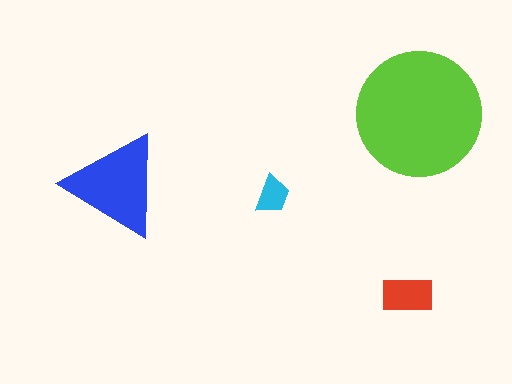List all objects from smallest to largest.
The cyan trapezoid, the red rectangle, the blue triangle, the lime circle.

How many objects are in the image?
There are 4 objects in the image.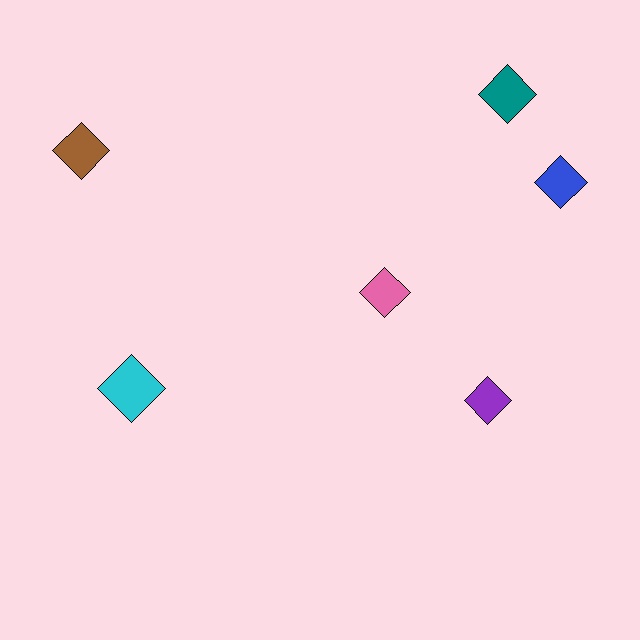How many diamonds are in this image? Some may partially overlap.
There are 6 diamonds.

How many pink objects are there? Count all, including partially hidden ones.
There is 1 pink object.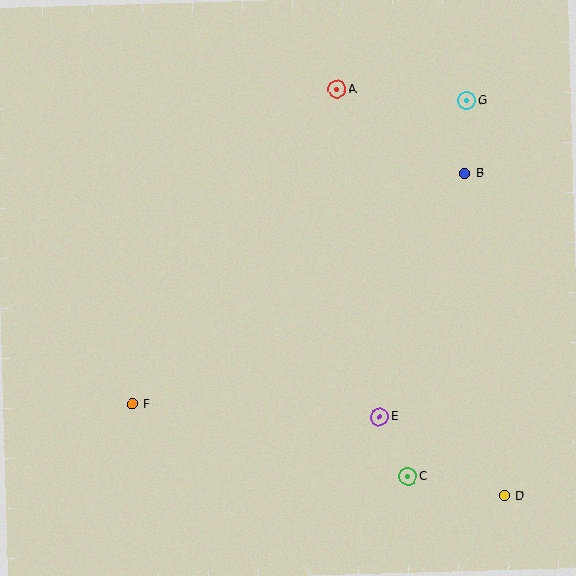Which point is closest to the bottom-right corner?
Point D is closest to the bottom-right corner.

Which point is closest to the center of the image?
Point E at (380, 417) is closest to the center.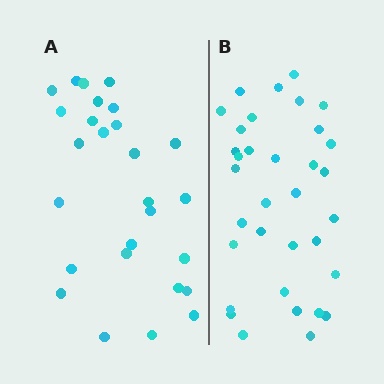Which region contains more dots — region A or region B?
Region B (the right region) has more dots.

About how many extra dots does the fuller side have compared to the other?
Region B has roughly 8 or so more dots than region A.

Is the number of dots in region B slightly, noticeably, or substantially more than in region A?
Region B has noticeably more, but not dramatically so. The ratio is roughly 1.3 to 1.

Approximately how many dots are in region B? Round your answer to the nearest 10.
About 30 dots. (The exact count is 34, which rounds to 30.)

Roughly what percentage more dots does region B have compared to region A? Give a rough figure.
About 25% more.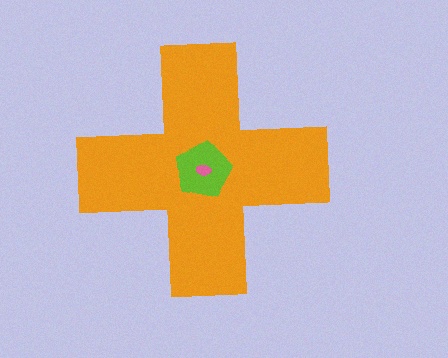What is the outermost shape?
The orange cross.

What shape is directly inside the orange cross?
The lime pentagon.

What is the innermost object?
The pink ellipse.